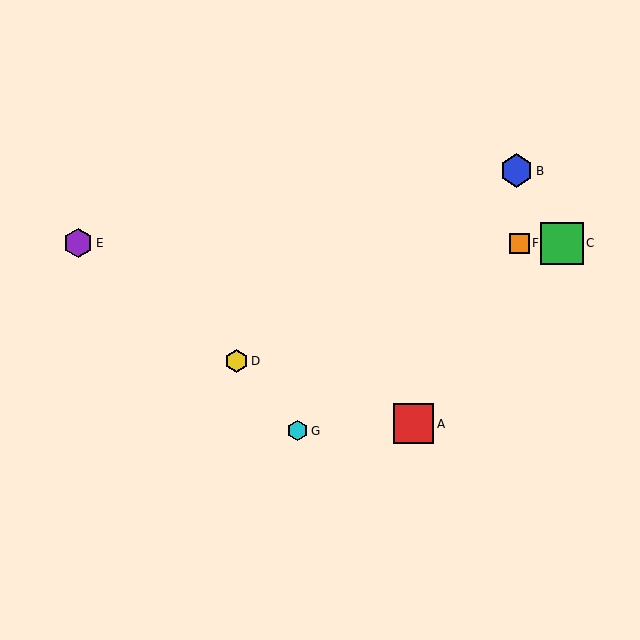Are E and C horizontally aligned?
Yes, both are at y≈243.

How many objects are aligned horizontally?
3 objects (C, E, F) are aligned horizontally.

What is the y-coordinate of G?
Object G is at y≈431.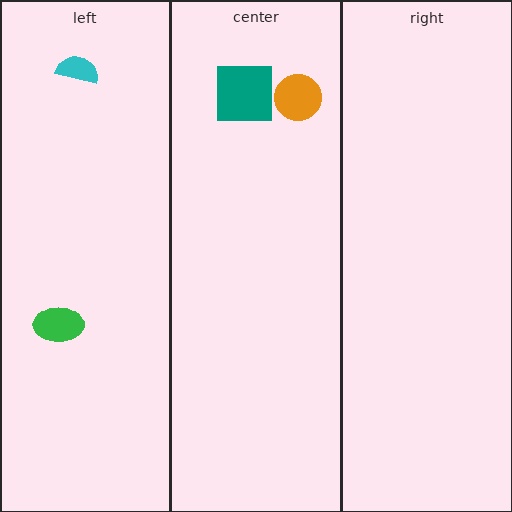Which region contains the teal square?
The center region.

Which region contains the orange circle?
The center region.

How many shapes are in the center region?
2.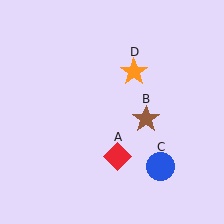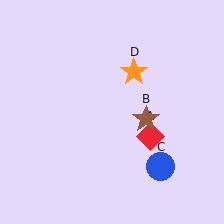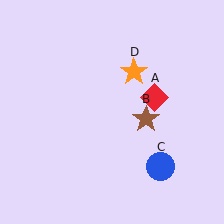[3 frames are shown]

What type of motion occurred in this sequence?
The red diamond (object A) rotated counterclockwise around the center of the scene.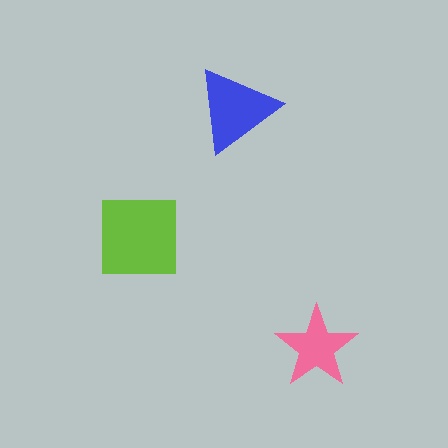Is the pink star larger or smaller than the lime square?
Smaller.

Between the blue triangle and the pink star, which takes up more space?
The blue triangle.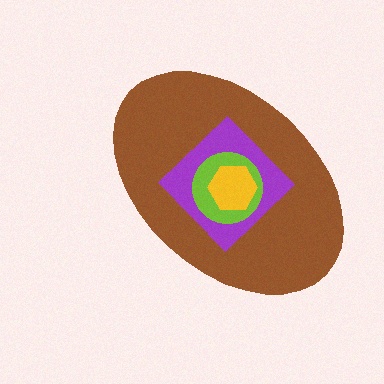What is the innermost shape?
The yellow hexagon.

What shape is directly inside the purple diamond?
The lime circle.